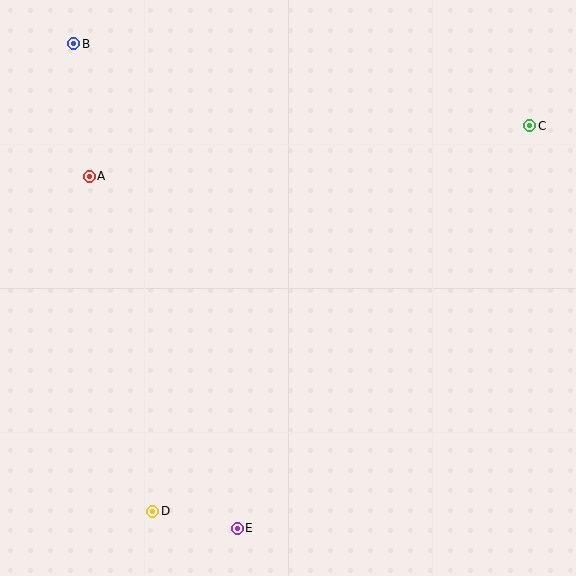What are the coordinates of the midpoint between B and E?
The midpoint between B and E is at (156, 286).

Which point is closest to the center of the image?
Point A at (89, 176) is closest to the center.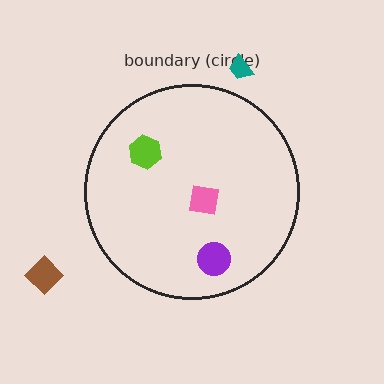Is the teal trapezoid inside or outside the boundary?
Outside.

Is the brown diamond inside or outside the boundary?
Outside.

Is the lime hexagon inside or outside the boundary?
Inside.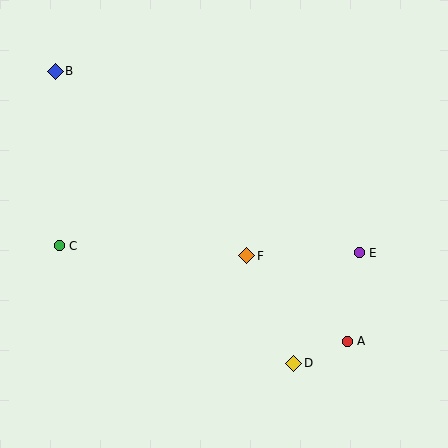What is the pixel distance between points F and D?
The distance between F and D is 118 pixels.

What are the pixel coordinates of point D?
Point D is at (294, 363).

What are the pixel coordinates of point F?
Point F is at (247, 256).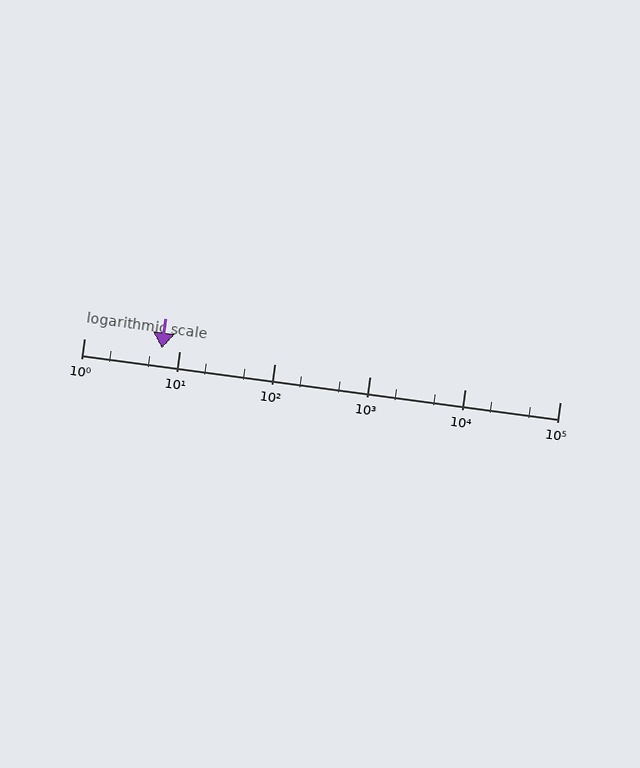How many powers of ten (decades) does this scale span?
The scale spans 5 decades, from 1 to 100000.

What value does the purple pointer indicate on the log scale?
The pointer indicates approximately 6.6.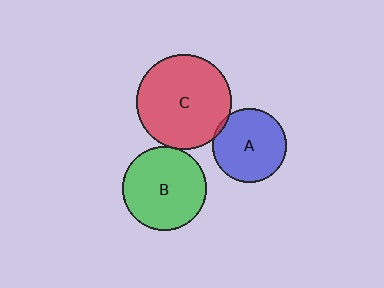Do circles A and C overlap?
Yes.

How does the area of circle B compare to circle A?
Approximately 1.3 times.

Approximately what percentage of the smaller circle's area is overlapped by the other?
Approximately 5%.